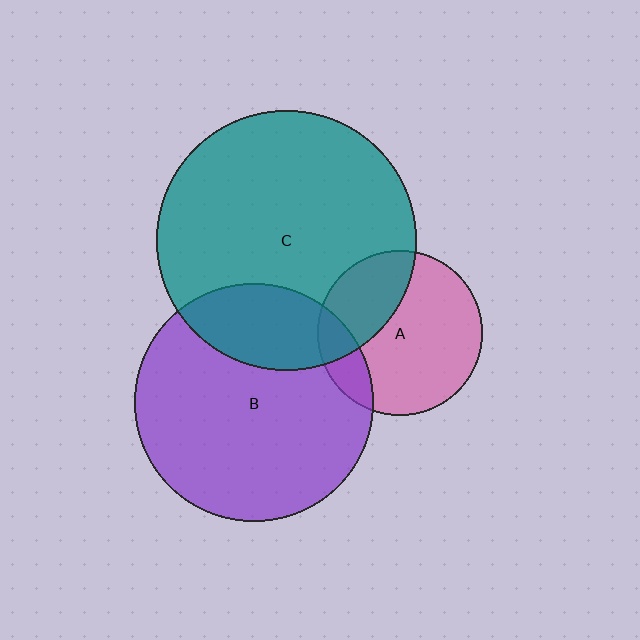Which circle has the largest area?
Circle C (teal).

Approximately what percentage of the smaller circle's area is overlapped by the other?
Approximately 15%.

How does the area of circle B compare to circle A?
Approximately 2.1 times.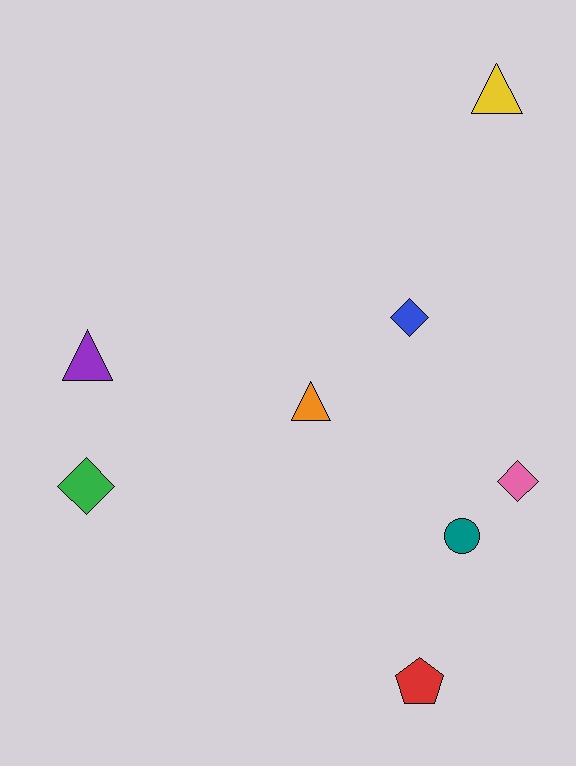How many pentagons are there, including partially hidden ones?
There is 1 pentagon.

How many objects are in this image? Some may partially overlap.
There are 8 objects.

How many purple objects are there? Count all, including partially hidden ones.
There is 1 purple object.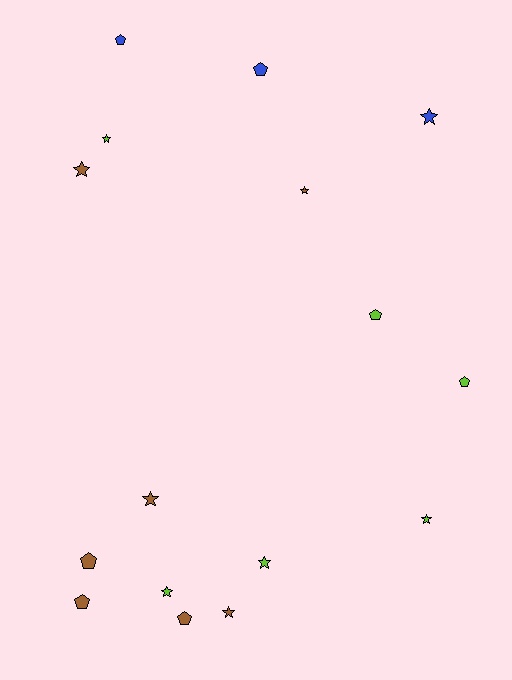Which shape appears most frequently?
Star, with 9 objects.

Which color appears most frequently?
Brown, with 7 objects.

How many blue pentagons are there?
There are 2 blue pentagons.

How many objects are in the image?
There are 16 objects.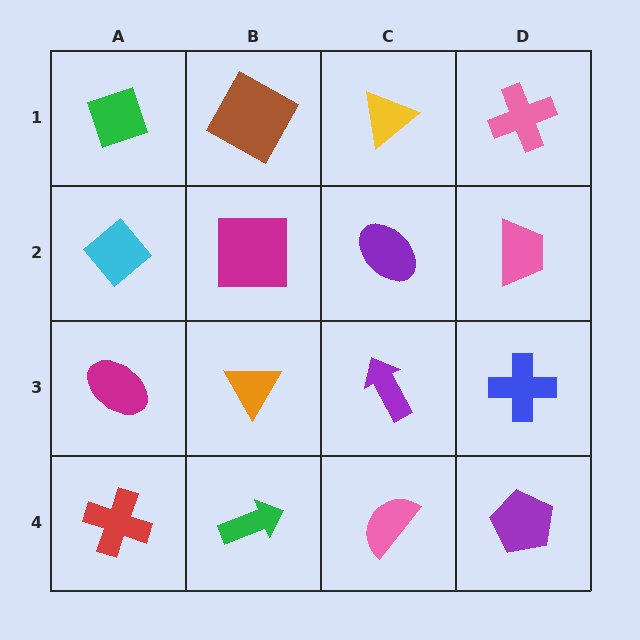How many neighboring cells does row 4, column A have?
2.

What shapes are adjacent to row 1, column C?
A purple ellipse (row 2, column C), a brown square (row 1, column B), a pink cross (row 1, column D).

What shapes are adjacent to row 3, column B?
A magenta square (row 2, column B), a green arrow (row 4, column B), a magenta ellipse (row 3, column A), a purple arrow (row 3, column C).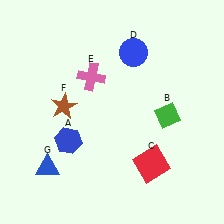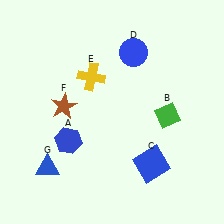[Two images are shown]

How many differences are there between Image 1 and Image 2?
There are 2 differences between the two images.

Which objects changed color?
C changed from red to blue. E changed from pink to yellow.